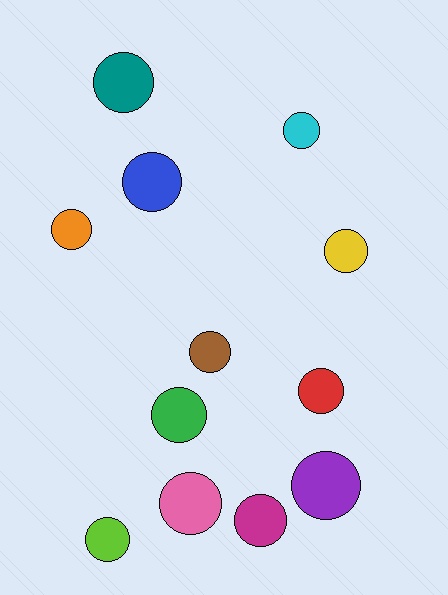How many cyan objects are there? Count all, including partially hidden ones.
There is 1 cyan object.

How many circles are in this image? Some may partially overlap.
There are 12 circles.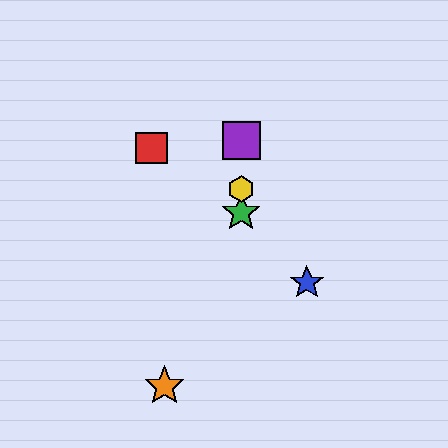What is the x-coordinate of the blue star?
The blue star is at x≈307.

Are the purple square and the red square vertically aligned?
No, the purple square is at x≈241 and the red square is at x≈152.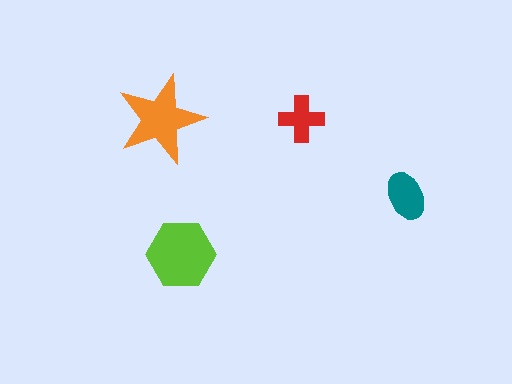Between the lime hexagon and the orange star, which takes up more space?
The lime hexagon.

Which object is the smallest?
The red cross.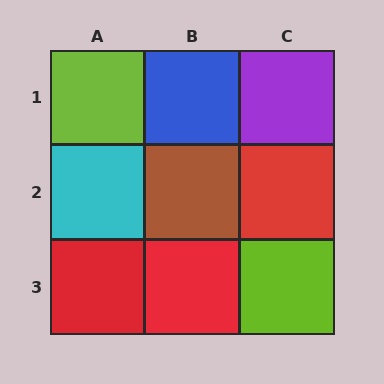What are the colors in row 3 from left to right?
Red, red, lime.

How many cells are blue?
1 cell is blue.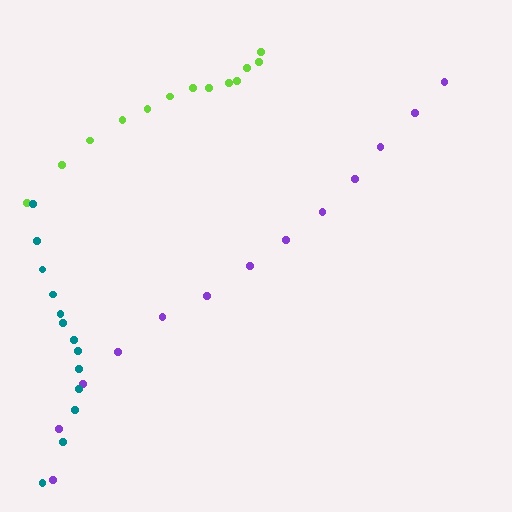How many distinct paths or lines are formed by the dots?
There are 3 distinct paths.